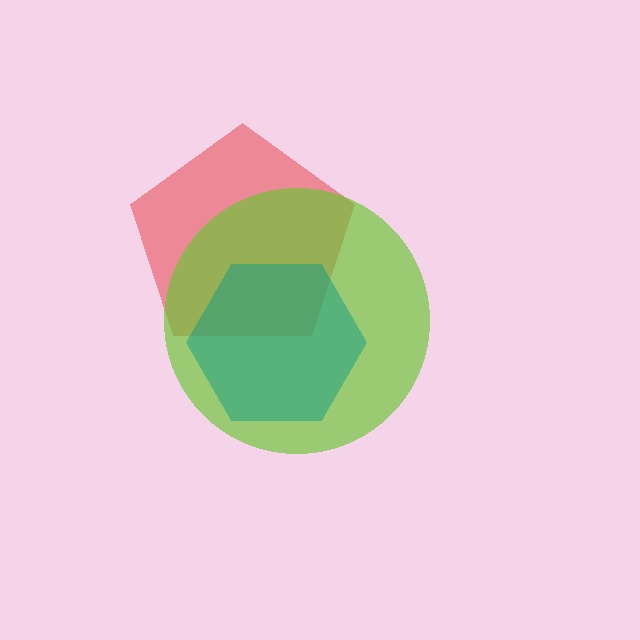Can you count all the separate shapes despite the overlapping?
Yes, there are 3 separate shapes.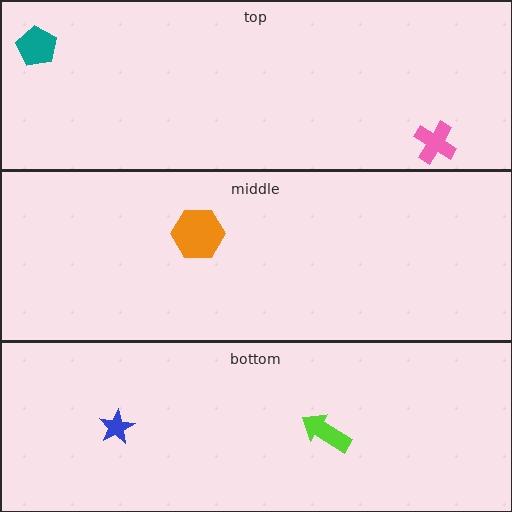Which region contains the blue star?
The bottom region.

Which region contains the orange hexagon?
The middle region.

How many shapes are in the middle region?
1.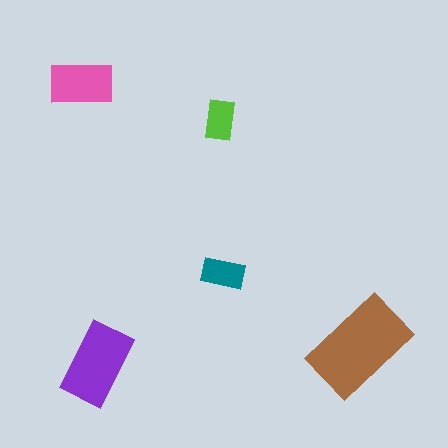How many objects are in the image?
There are 5 objects in the image.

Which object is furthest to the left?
The pink rectangle is leftmost.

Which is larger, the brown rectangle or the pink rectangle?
The brown one.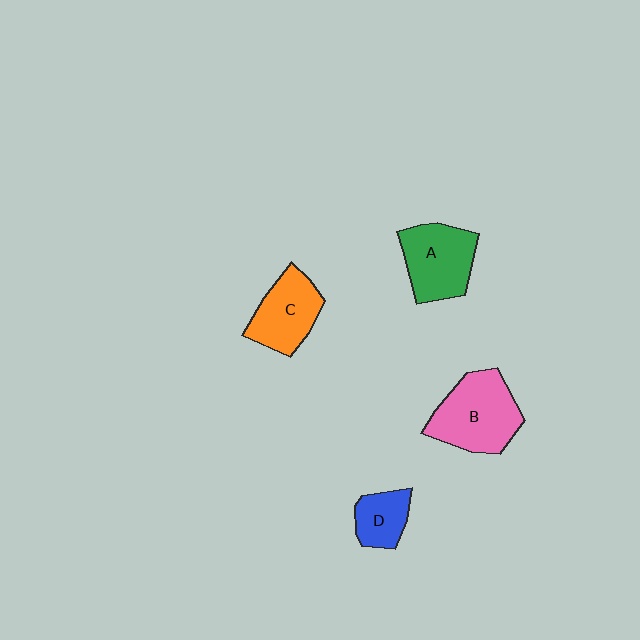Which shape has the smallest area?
Shape D (blue).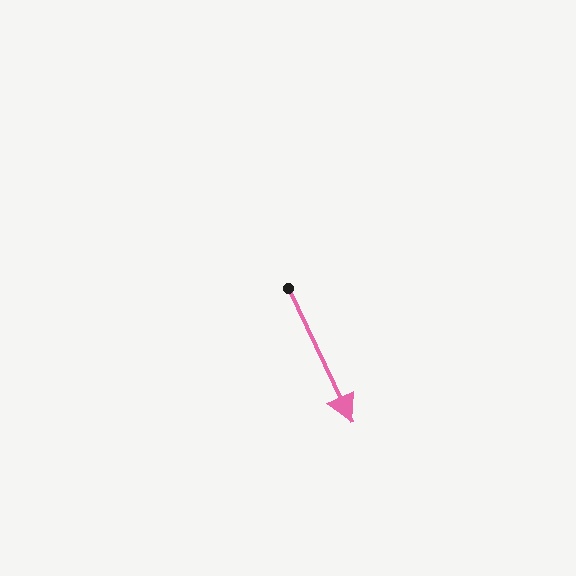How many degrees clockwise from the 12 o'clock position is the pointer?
Approximately 155 degrees.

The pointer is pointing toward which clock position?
Roughly 5 o'clock.